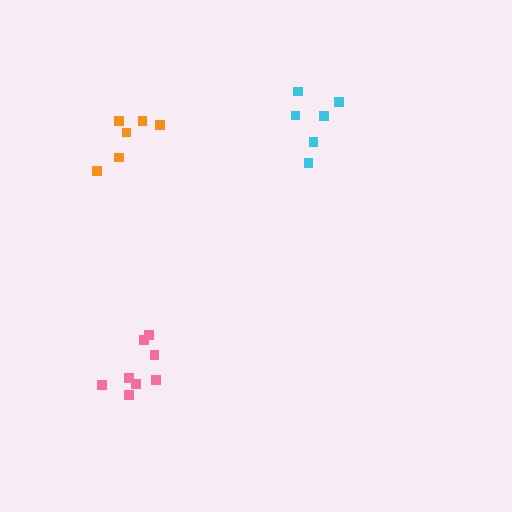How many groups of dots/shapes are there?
There are 3 groups.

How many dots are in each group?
Group 1: 6 dots, Group 2: 6 dots, Group 3: 8 dots (20 total).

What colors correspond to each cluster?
The clusters are colored: cyan, orange, pink.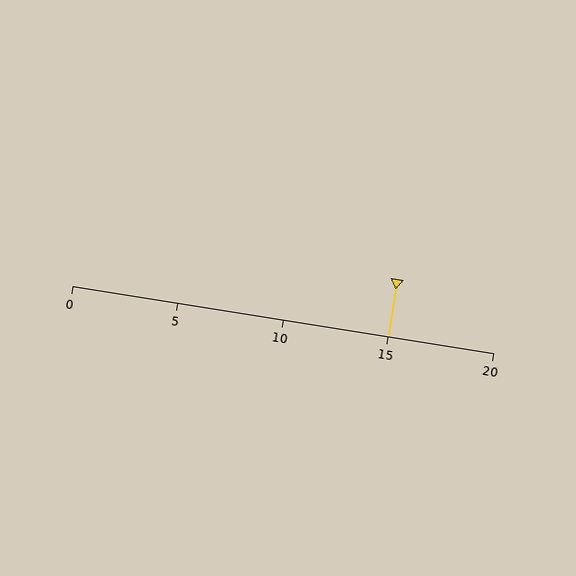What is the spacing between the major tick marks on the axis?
The major ticks are spaced 5 apart.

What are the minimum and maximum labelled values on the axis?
The axis runs from 0 to 20.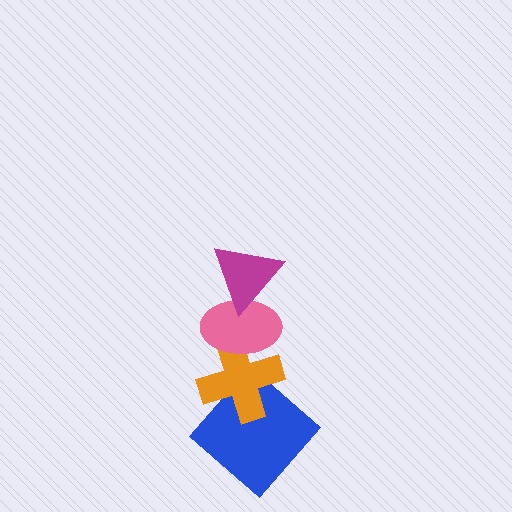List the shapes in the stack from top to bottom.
From top to bottom: the magenta triangle, the pink ellipse, the orange cross, the blue diamond.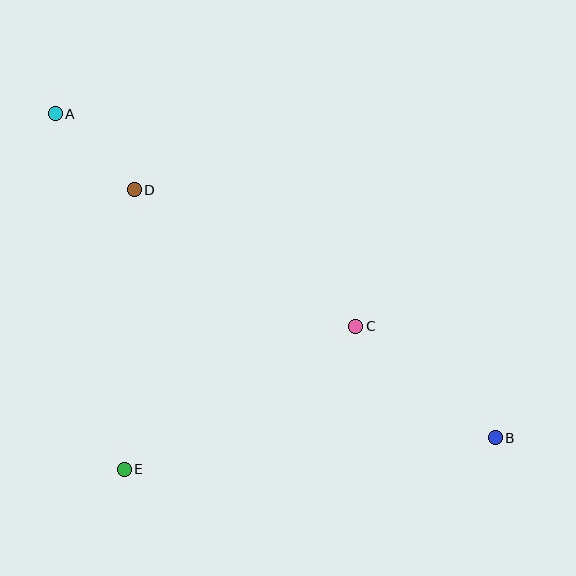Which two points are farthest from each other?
Points A and B are farthest from each other.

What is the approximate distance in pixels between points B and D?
The distance between B and D is approximately 438 pixels.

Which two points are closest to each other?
Points A and D are closest to each other.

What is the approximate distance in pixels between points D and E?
The distance between D and E is approximately 280 pixels.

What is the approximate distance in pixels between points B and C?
The distance between B and C is approximately 179 pixels.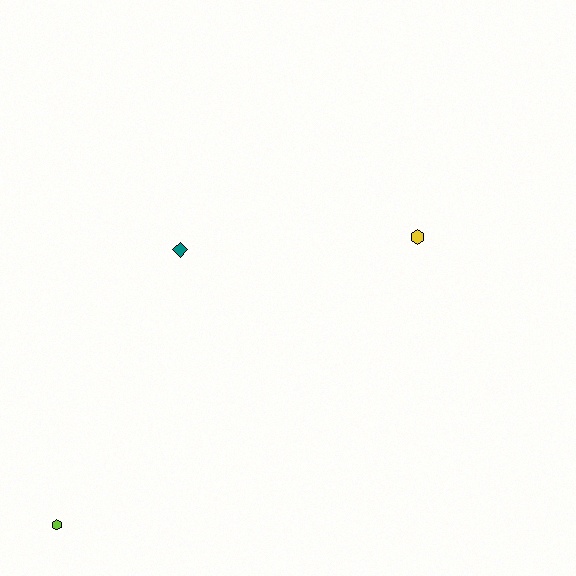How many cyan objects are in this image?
There are no cyan objects.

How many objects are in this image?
There are 3 objects.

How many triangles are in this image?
There are no triangles.